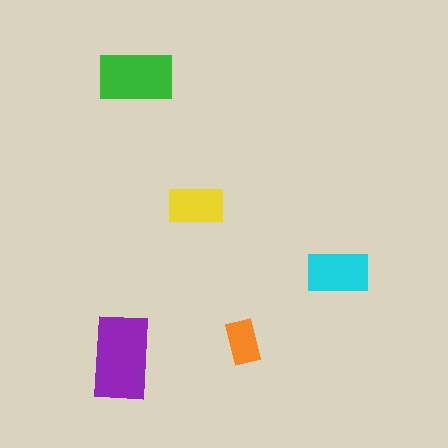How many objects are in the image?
There are 5 objects in the image.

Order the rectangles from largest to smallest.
the purple one, the green one, the cyan one, the yellow one, the orange one.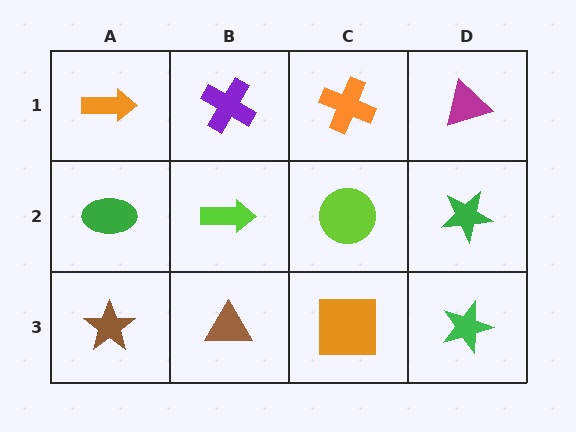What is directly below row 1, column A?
A green ellipse.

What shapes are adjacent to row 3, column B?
A lime arrow (row 2, column B), a brown star (row 3, column A), an orange square (row 3, column C).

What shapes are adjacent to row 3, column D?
A green star (row 2, column D), an orange square (row 3, column C).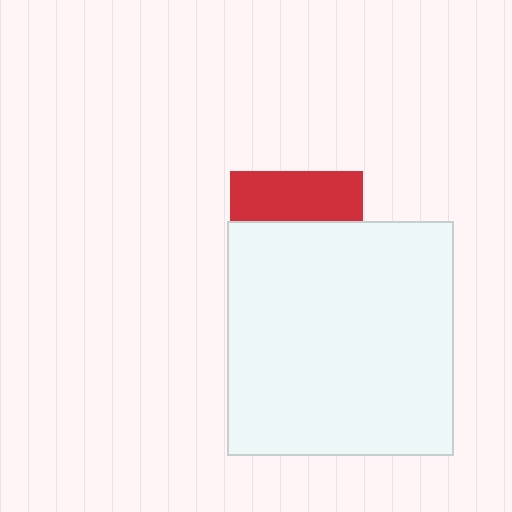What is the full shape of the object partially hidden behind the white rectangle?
The partially hidden object is a red square.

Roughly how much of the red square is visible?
A small part of it is visible (roughly 38%).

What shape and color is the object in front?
The object in front is a white rectangle.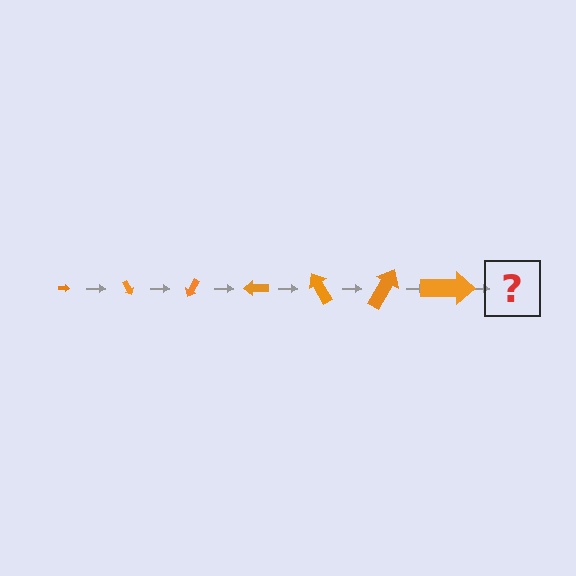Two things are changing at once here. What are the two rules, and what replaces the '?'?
The two rules are that the arrow grows larger each step and it rotates 60 degrees each step. The '?' should be an arrow, larger than the previous one and rotated 420 degrees from the start.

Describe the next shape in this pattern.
It should be an arrow, larger than the previous one and rotated 420 degrees from the start.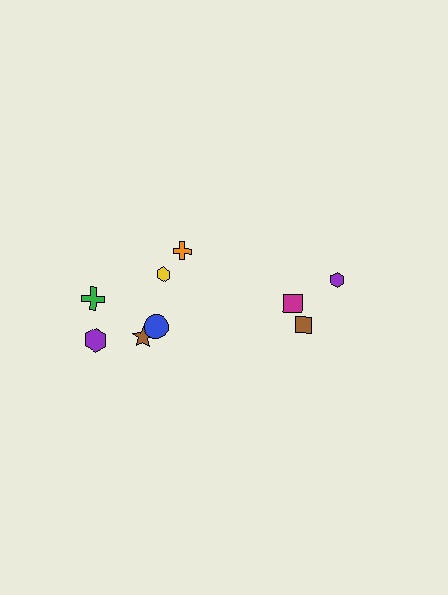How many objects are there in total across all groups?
There are 9 objects.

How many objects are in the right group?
There are 3 objects.